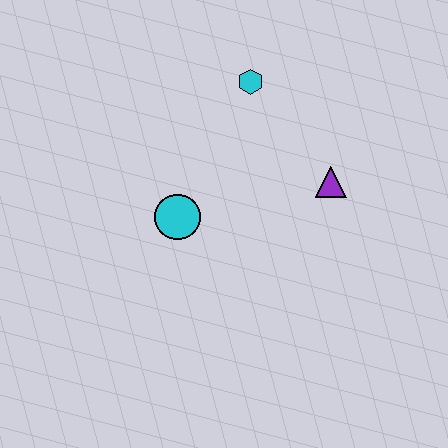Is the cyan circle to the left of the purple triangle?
Yes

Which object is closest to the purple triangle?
The cyan hexagon is closest to the purple triangle.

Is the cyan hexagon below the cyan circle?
No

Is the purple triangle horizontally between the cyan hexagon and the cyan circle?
No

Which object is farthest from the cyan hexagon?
The cyan circle is farthest from the cyan hexagon.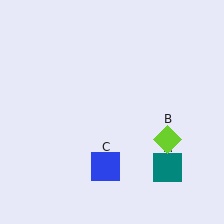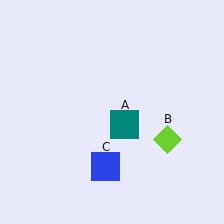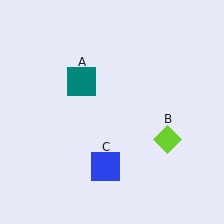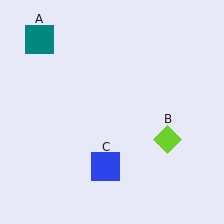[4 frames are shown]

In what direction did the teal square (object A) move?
The teal square (object A) moved up and to the left.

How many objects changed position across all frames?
1 object changed position: teal square (object A).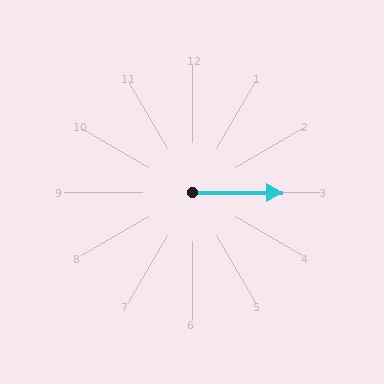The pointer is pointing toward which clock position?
Roughly 3 o'clock.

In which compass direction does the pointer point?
East.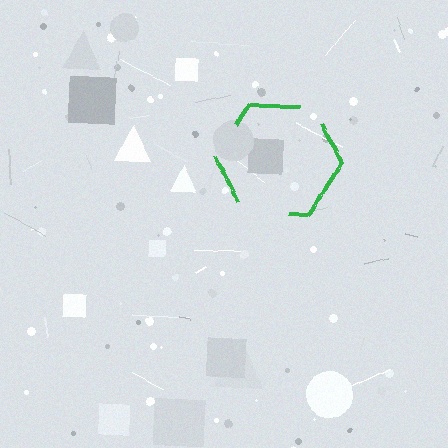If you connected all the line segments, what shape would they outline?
They would outline a hexagon.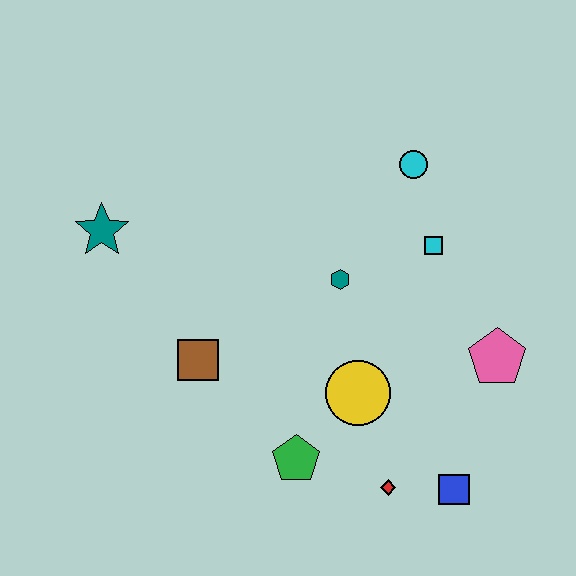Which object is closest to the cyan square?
The cyan circle is closest to the cyan square.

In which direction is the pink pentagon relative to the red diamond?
The pink pentagon is above the red diamond.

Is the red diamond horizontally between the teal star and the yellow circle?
No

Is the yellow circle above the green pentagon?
Yes